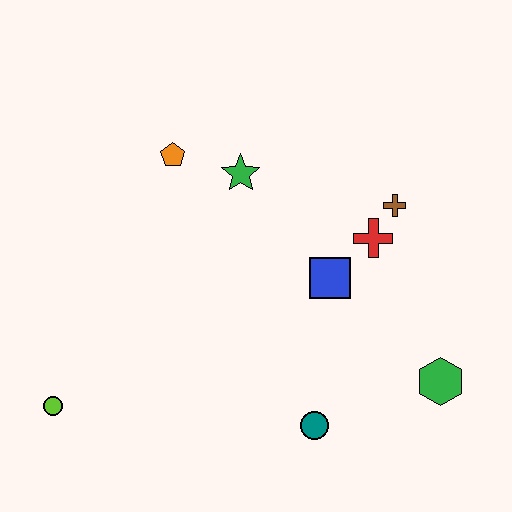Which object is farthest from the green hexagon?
The lime circle is farthest from the green hexagon.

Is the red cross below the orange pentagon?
Yes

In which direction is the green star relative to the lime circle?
The green star is above the lime circle.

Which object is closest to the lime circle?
The teal circle is closest to the lime circle.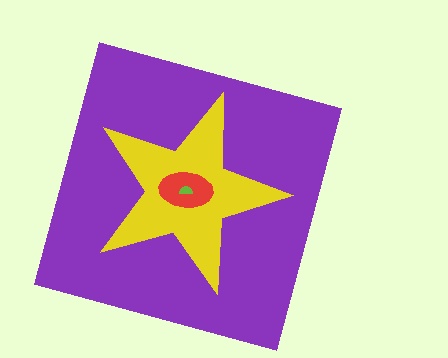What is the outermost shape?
The purple square.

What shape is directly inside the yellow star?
The red ellipse.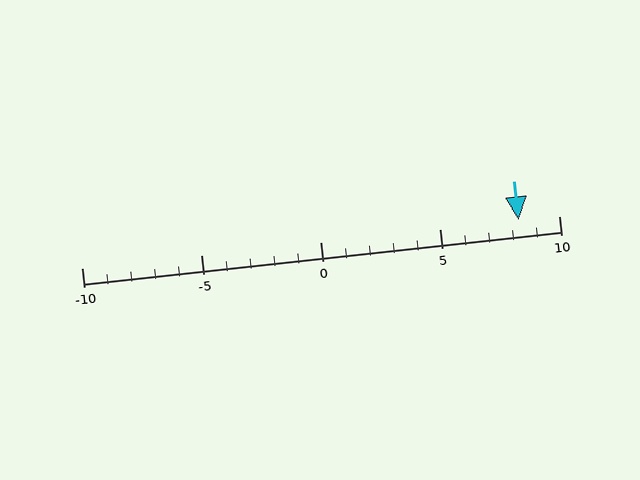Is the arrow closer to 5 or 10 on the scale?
The arrow is closer to 10.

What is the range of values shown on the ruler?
The ruler shows values from -10 to 10.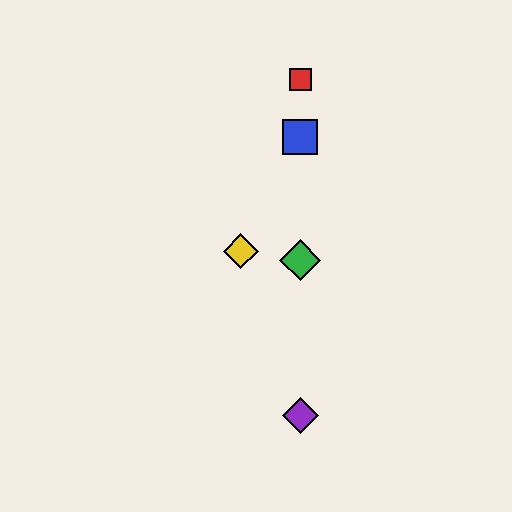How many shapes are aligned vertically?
4 shapes (the red square, the blue square, the green diamond, the purple diamond) are aligned vertically.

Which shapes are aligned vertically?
The red square, the blue square, the green diamond, the purple diamond are aligned vertically.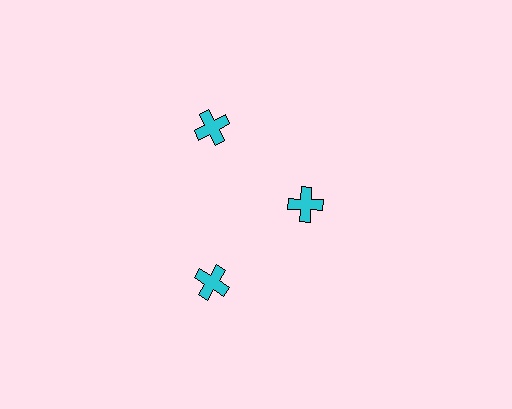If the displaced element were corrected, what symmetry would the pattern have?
It would have 3-fold rotational symmetry — the pattern would map onto itself every 120 degrees.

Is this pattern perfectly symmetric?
No. The 3 cyan crosses are arranged in a ring, but one element near the 3 o'clock position is pulled inward toward the center, breaking the 3-fold rotational symmetry.